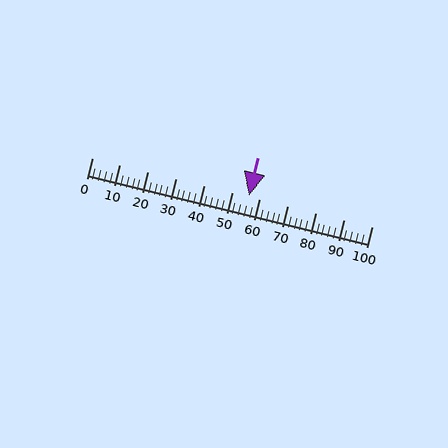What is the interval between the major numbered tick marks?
The major tick marks are spaced 10 units apart.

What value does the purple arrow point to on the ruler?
The purple arrow points to approximately 56.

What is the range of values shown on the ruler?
The ruler shows values from 0 to 100.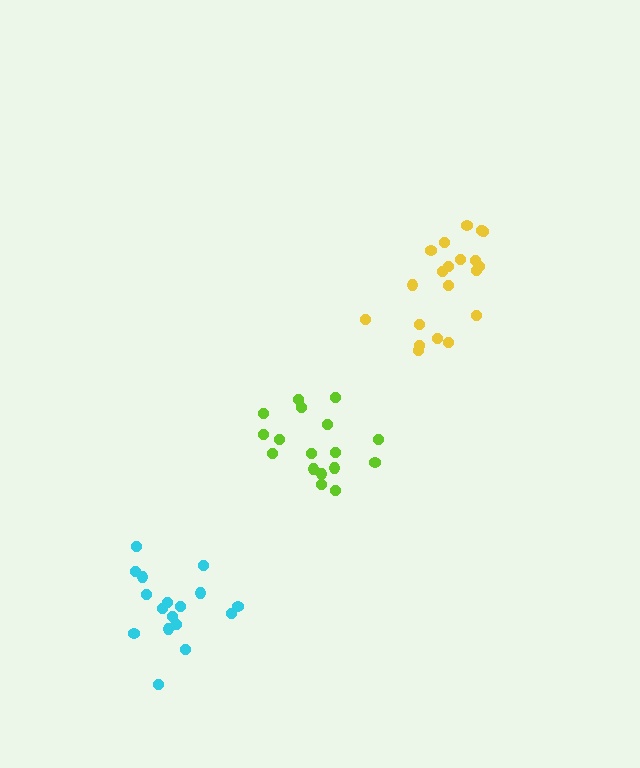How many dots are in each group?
Group 1: 20 dots, Group 2: 17 dots, Group 3: 17 dots (54 total).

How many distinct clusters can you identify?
There are 3 distinct clusters.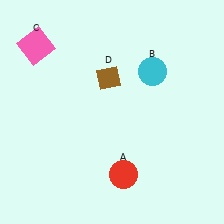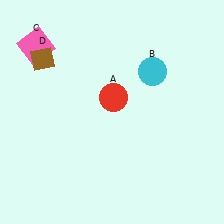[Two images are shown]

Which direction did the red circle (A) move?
The red circle (A) moved up.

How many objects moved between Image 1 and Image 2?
2 objects moved between the two images.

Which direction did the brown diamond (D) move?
The brown diamond (D) moved left.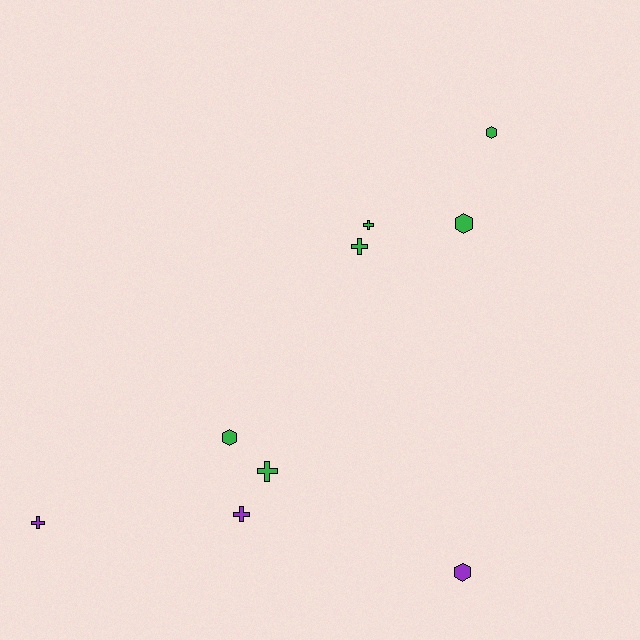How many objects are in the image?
There are 9 objects.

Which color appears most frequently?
Green, with 6 objects.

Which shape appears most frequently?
Cross, with 5 objects.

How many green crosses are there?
There are 3 green crosses.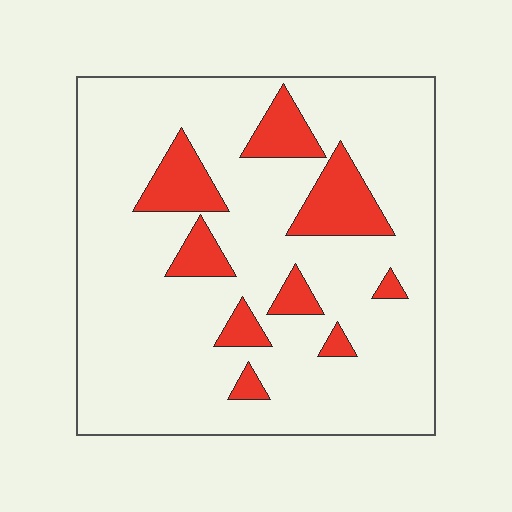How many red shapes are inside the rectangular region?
9.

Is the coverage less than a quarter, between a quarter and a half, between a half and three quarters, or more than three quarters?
Less than a quarter.